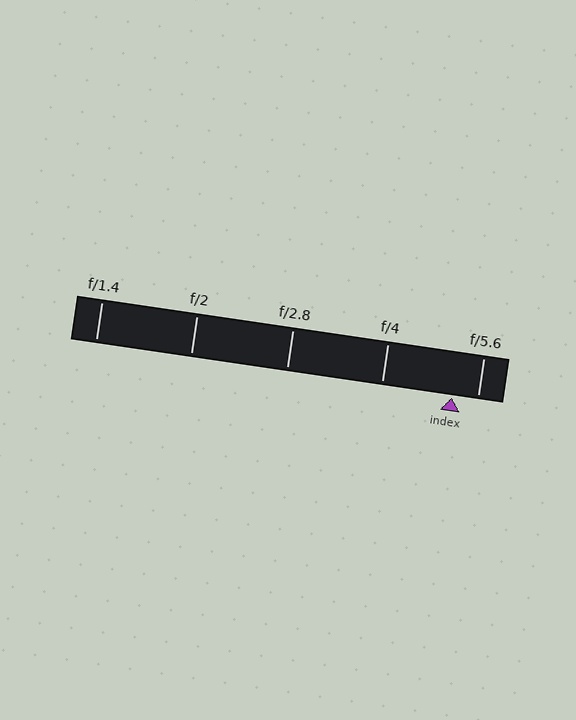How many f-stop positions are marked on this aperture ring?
There are 5 f-stop positions marked.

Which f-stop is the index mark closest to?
The index mark is closest to f/5.6.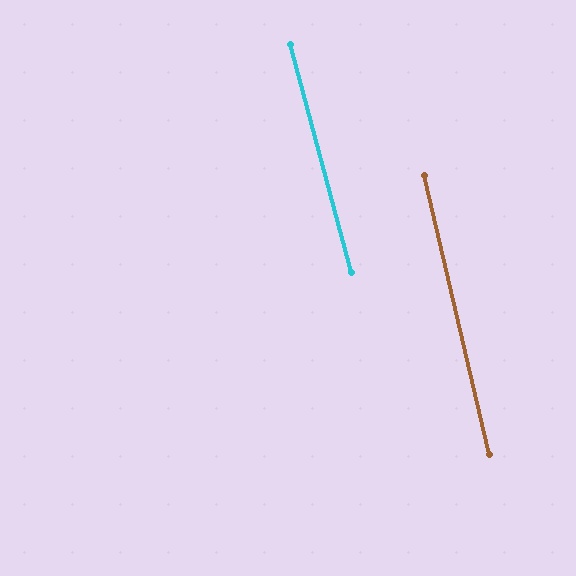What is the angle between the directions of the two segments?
Approximately 2 degrees.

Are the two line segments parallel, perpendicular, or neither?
Parallel — their directions differ by only 1.6°.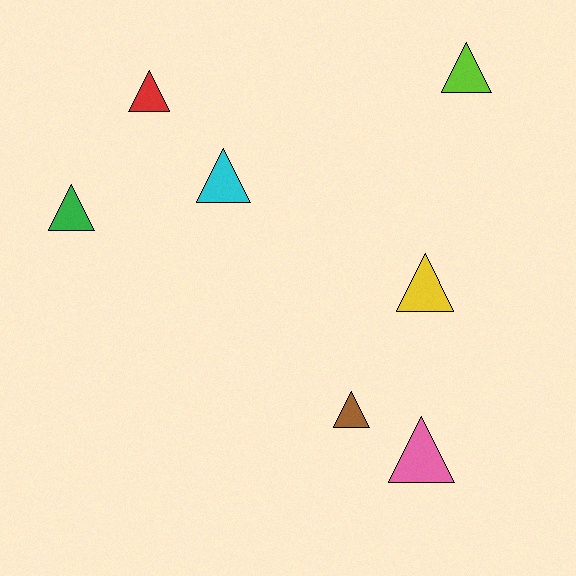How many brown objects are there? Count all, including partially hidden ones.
There is 1 brown object.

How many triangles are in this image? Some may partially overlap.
There are 7 triangles.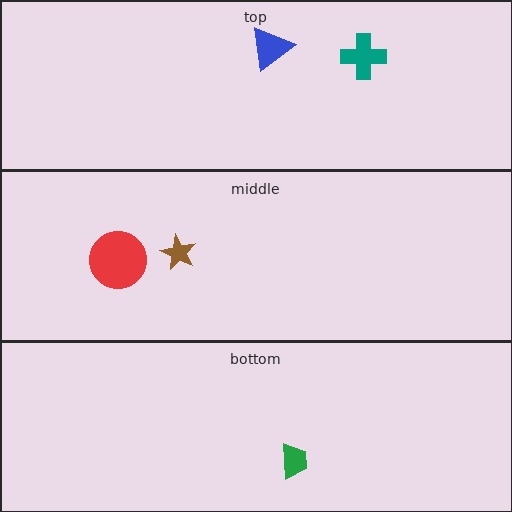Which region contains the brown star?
The middle region.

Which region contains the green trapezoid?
The bottom region.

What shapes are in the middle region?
The red circle, the brown star.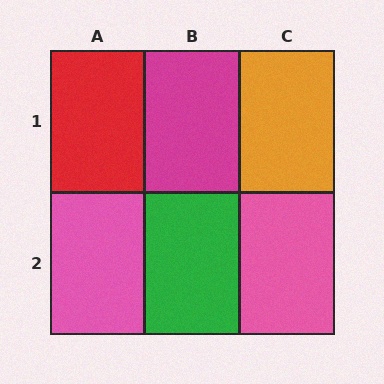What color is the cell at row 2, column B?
Green.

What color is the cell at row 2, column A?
Pink.